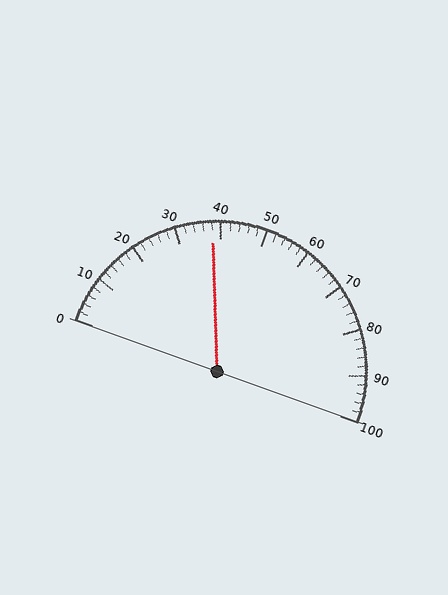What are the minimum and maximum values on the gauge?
The gauge ranges from 0 to 100.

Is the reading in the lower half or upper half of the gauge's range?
The reading is in the lower half of the range (0 to 100).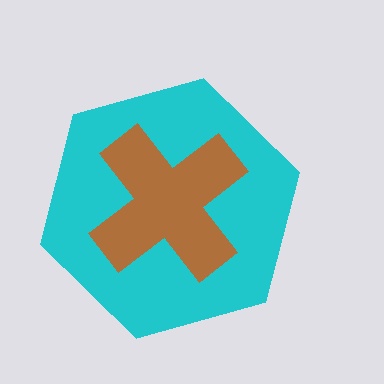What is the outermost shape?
The cyan hexagon.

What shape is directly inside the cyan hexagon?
The brown cross.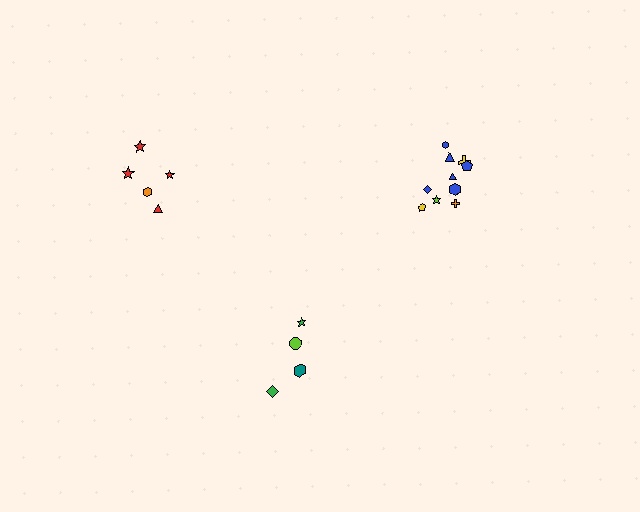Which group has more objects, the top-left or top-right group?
The top-right group.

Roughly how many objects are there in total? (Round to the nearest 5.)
Roughly 20 objects in total.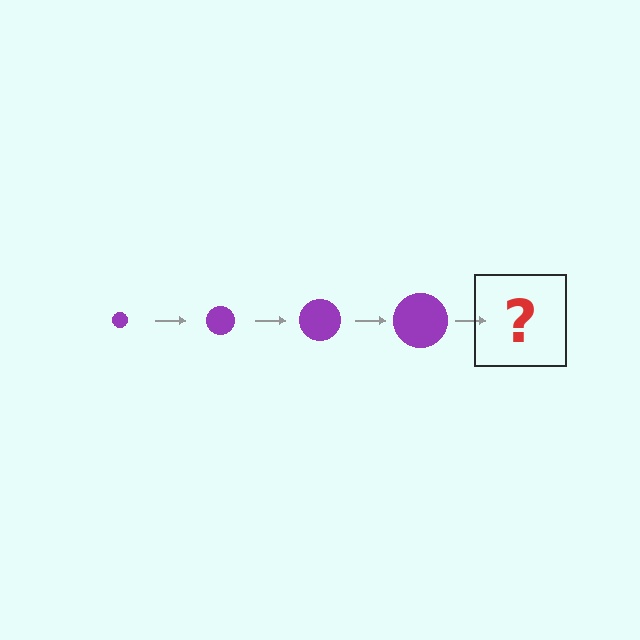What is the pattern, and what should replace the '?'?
The pattern is that the circle gets progressively larger each step. The '?' should be a purple circle, larger than the previous one.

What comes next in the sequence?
The next element should be a purple circle, larger than the previous one.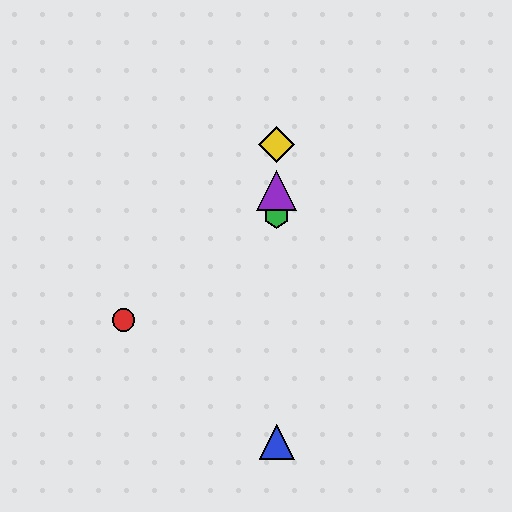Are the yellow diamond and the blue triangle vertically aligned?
Yes, both are at x≈277.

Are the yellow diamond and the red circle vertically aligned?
No, the yellow diamond is at x≈277 and the red circle is at x≈123.